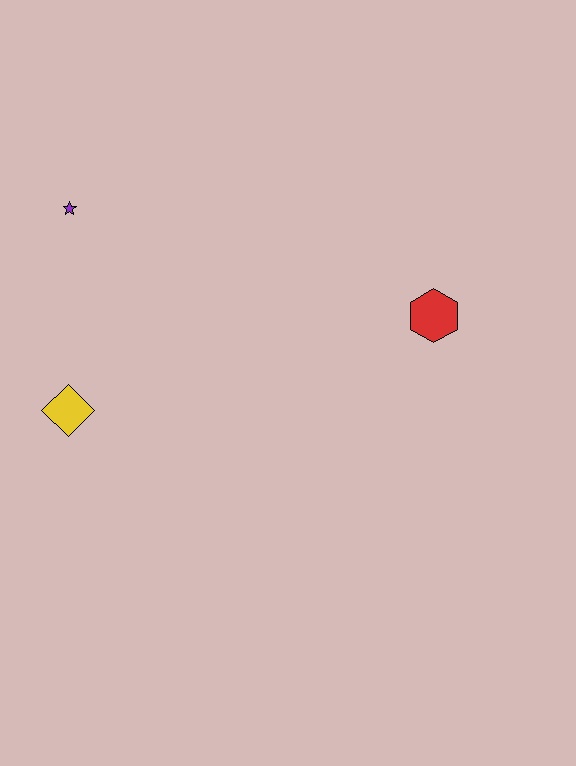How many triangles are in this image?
There are no triangles.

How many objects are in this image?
There are 3 objects.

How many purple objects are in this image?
There is 1 purple object.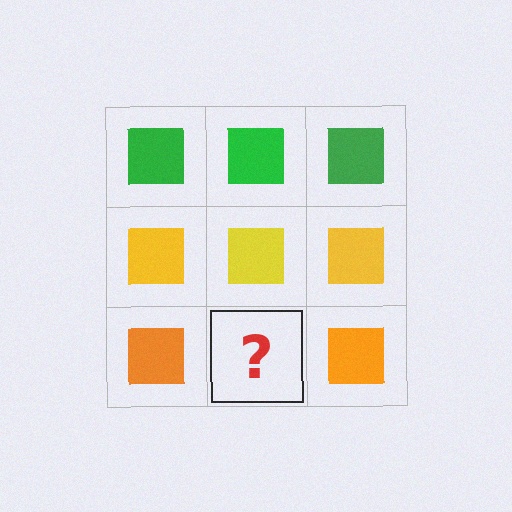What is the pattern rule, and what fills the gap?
The rule is that each row has a consistent color. The gap should be filled with an orange square.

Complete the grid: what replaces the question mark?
The question mark should be replaced with an orange square.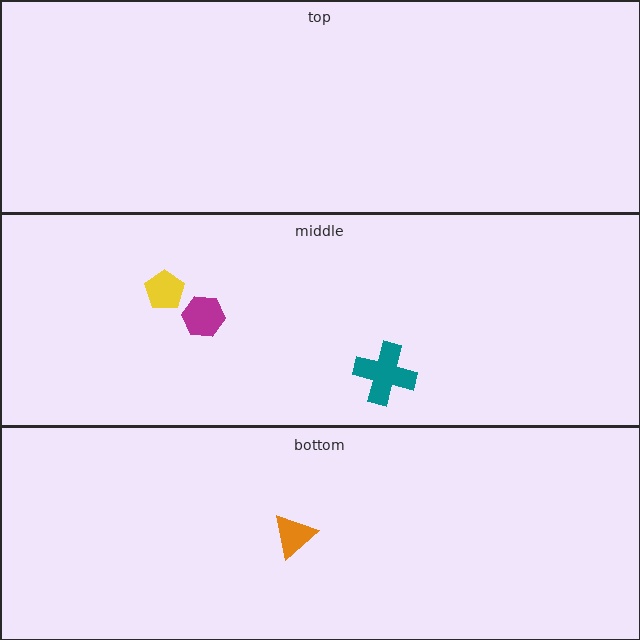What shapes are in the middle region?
The yellow pentagon, the teal cross, the magenta hexagon.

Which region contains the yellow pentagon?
The middle region.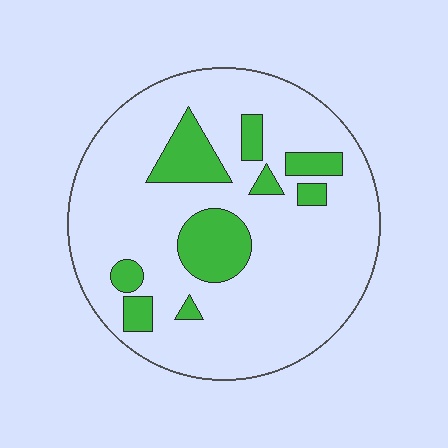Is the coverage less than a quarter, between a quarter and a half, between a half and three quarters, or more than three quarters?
Less than a quarter.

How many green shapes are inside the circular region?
9.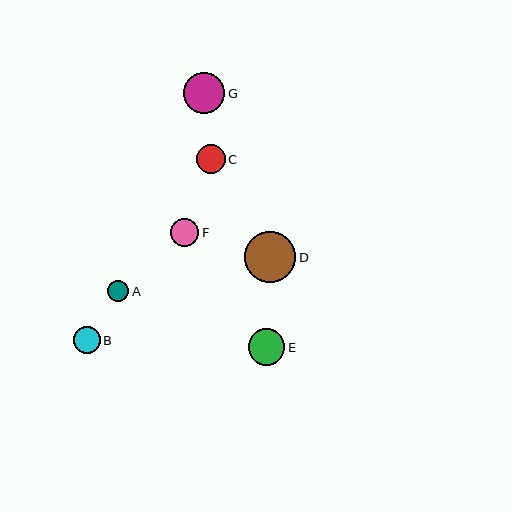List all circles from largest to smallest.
From largest to smallest: D, G, E, C, F, B, A.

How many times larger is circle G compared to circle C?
Circle G is approximately 1.4 times the size of circle C.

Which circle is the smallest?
Circle A is the smallest with a size of approximately 21 pixels.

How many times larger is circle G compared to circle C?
Circle G is approximately 1.4 times the size of circle C.